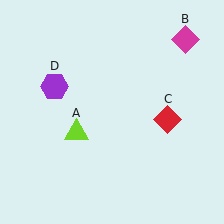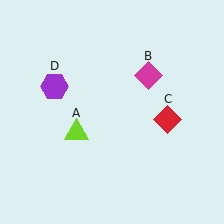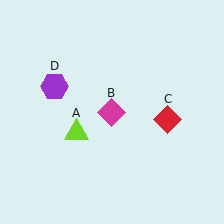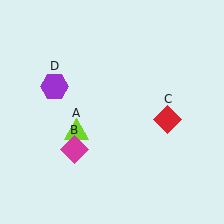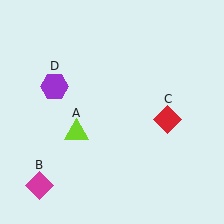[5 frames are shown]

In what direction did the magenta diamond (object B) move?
The magenta diamond (object B) moved down and to the left.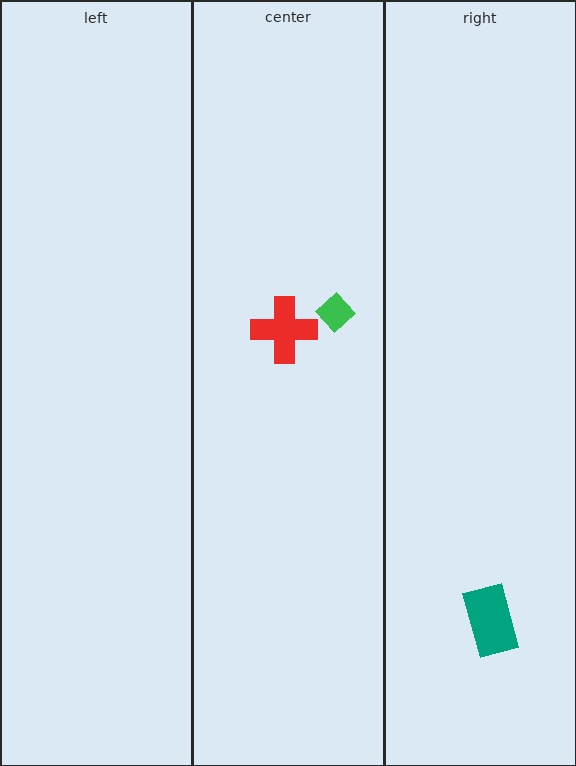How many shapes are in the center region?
2.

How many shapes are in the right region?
1.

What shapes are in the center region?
The green diamond, the red cross.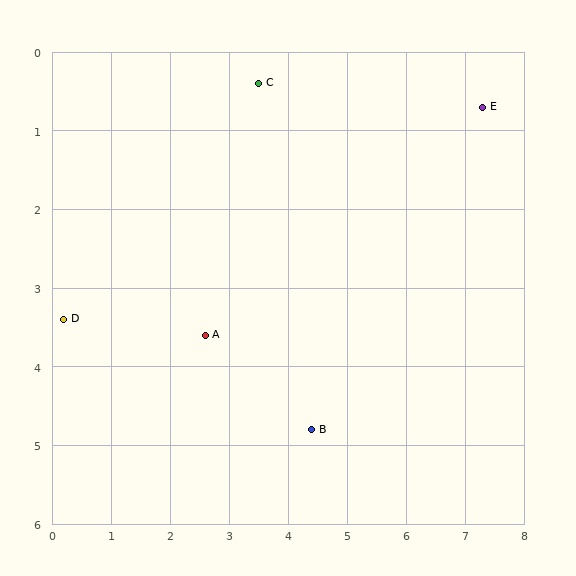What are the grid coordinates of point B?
Point B is at approximately (4.4, 4.8).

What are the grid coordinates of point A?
Point A is at approximately (2.6, 3.6).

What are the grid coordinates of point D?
Point D is at approximately (0.2, 3.4).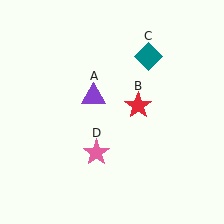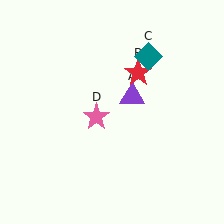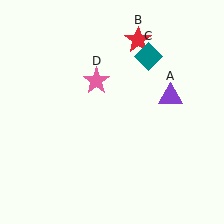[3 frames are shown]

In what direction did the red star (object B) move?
The red star (object B) moved up.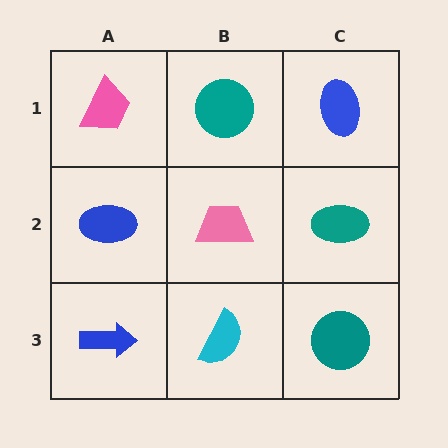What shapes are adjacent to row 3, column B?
A pink trapezoid (row 2, column B), a blue arrow (row 3, column A), a teal circle (row 3, column C).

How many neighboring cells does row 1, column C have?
2.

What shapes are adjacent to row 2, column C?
A blue ellipse (row 1, column C), a teal circle (row 3, column C), a pink trapezoid (row 2, column B).